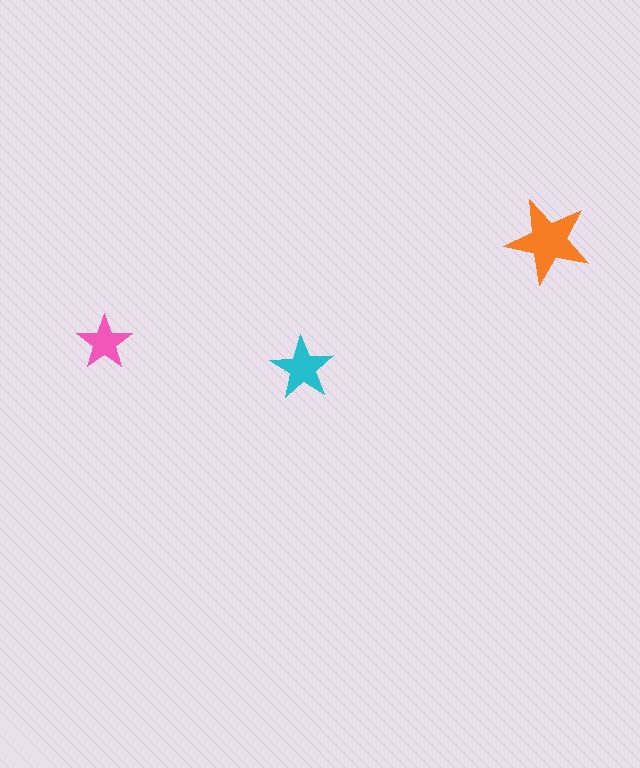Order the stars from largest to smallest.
the orange one, the cyan one, the pink one.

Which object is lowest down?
The cyan star is bottommost.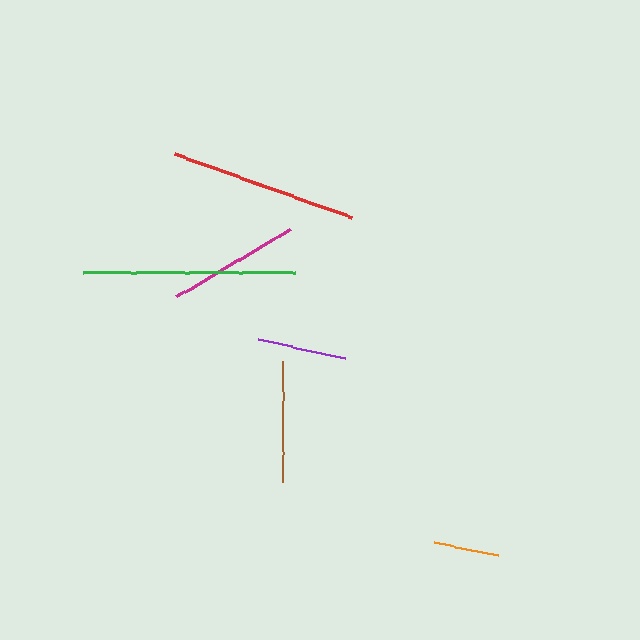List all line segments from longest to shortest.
From longest to shortest: green, red, magenta, brown, purple, orange.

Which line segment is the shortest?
The orange line is the shortest at approximately 65 pixels.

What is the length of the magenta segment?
The magenta segment is approximately 131 pixels long.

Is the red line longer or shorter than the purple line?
The red line is longer than the purple line.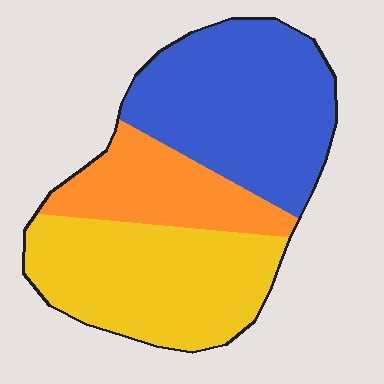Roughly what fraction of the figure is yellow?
Yellow takes up about three eighths (3/8) of the figure.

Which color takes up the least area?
Orange, at roughly 20%.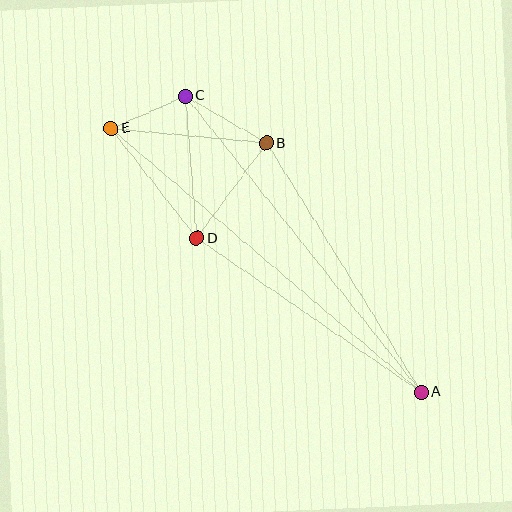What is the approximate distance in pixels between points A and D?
The distance between A and D is approximately 272 pixels.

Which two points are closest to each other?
Points C and E are closest to each other.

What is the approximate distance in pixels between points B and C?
The distance between B and C is approximately 93 pixels.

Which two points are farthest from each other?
Points A and E are farthest from each other.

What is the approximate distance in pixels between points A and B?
The distance between A and B is approximately 293 pixels.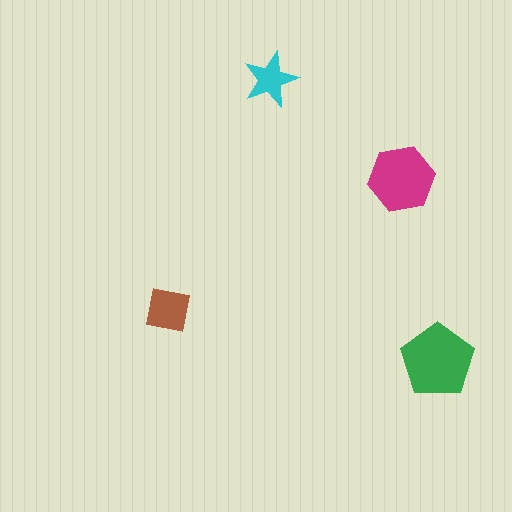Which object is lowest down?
The green pentagon is bottommost.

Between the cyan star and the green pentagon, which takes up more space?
The green pentagon.